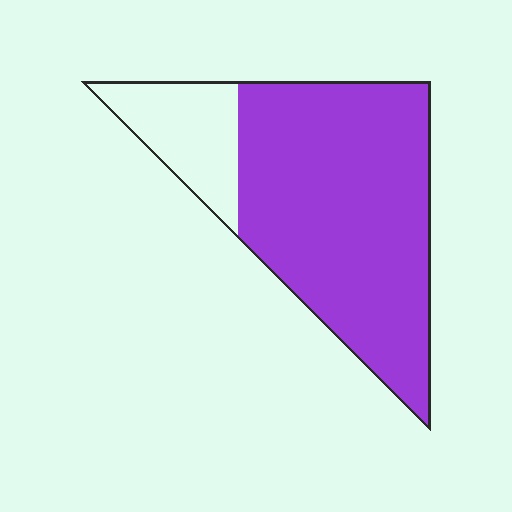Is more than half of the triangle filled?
Yes.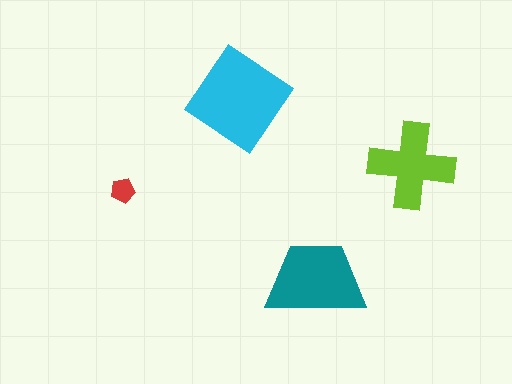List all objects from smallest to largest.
The red pentagon, the lime cross, the teal trapezoid, the cyan diamond.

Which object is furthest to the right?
The lime cross is rightmost.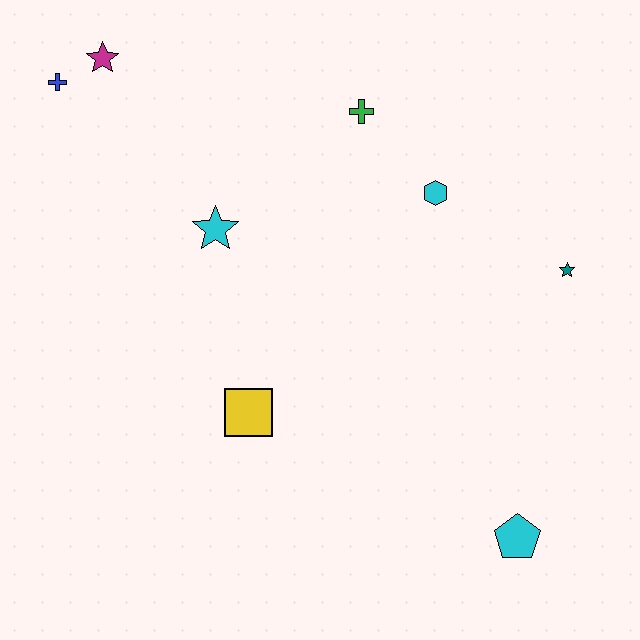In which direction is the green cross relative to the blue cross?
The green cross is to the right of the blue cross.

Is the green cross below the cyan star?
No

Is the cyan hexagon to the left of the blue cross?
No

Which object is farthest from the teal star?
The blue cross is farthest from the teal star.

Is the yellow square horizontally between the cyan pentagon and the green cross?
No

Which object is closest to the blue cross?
The magenta star is closest to the blue cross.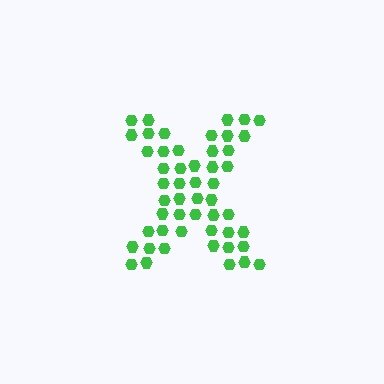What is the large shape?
The large shape is the letter X.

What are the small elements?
The small elements are hexagons.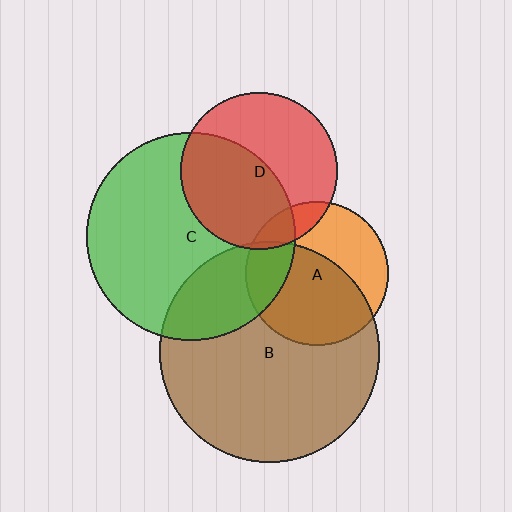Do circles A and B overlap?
Yes.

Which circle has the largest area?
Circle B (brown).